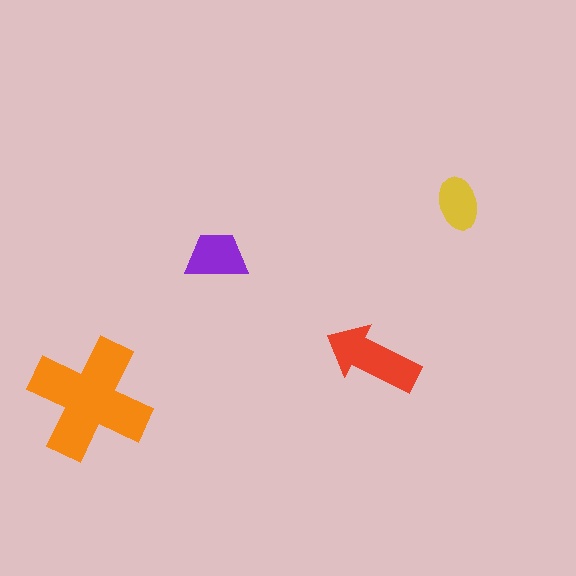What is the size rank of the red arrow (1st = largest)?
2nd.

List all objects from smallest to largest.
The yellow ellipse, the purple trapezoid, the red arrow, the orange cross.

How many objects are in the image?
There are 4 objects in the image.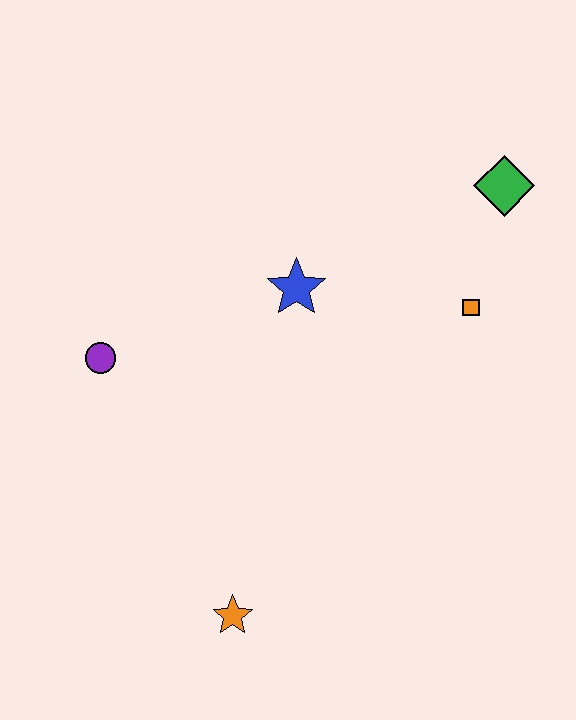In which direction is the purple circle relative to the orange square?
The purple circle is to the left of the orange square.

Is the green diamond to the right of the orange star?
Yes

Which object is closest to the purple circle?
The blue star is closest to the purple circle.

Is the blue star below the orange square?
No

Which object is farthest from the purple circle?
The green diamond is farthest from the purple circle.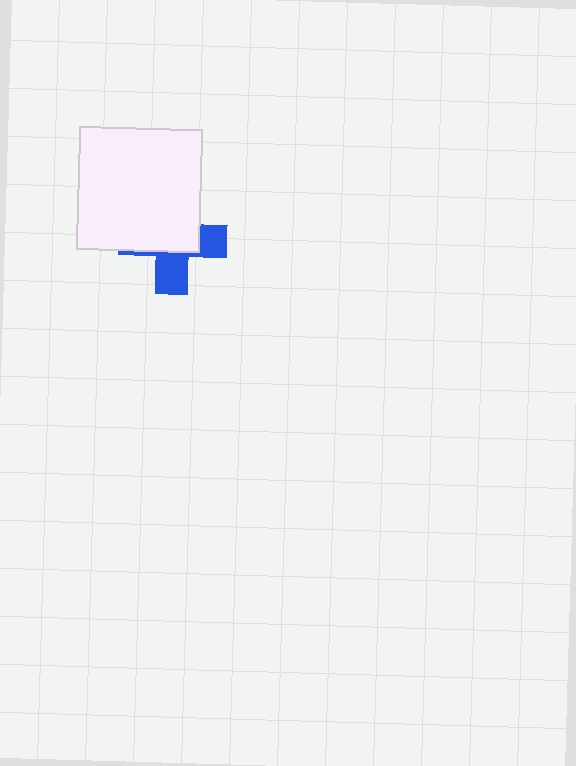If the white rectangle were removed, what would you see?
You would see the complete blue cross.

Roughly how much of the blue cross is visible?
A small part of it is visible (roughly 41%).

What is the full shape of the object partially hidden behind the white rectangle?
The partially hidden object is a blue cross.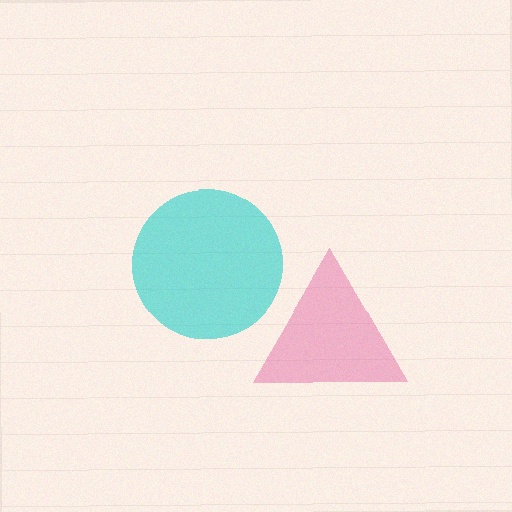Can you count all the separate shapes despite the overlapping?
Yes, there are 2 separate shapes.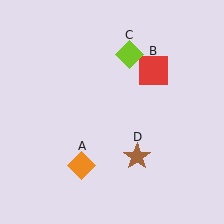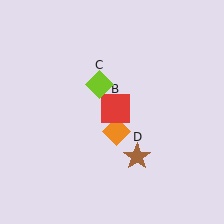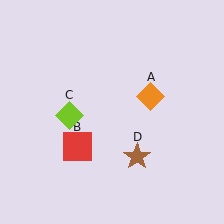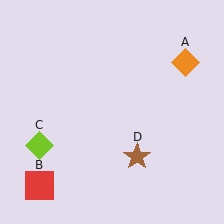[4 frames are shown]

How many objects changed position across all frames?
3 objects changed position: orange diamond (object A), red square (object B), lime diamond (object C).